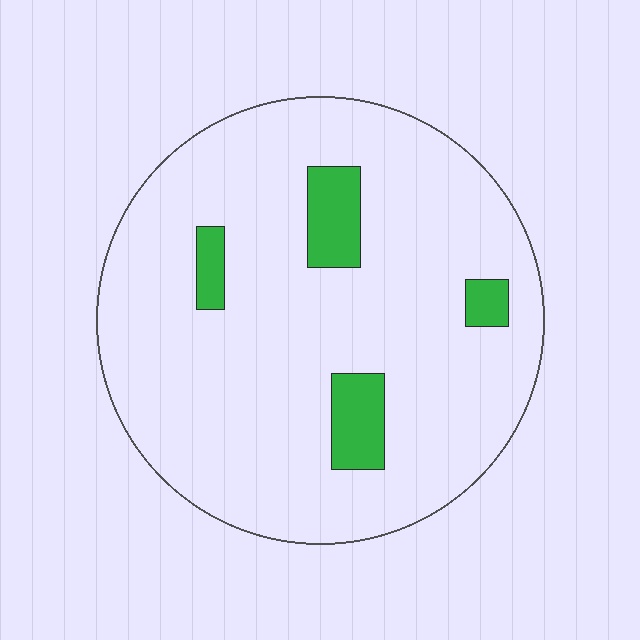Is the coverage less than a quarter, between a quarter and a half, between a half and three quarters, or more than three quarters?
Less than a quarter.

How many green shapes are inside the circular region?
4.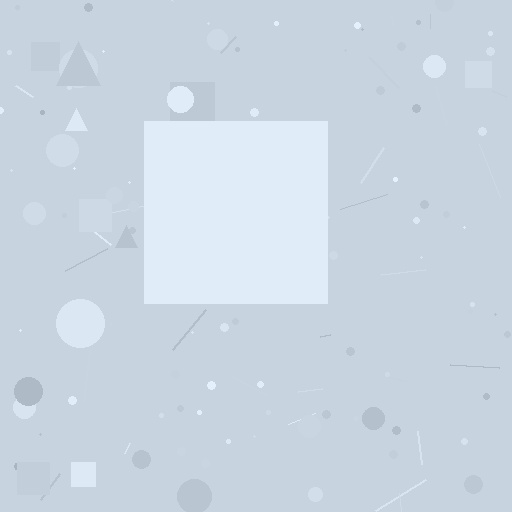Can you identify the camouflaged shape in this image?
The camouflaged shape is a square.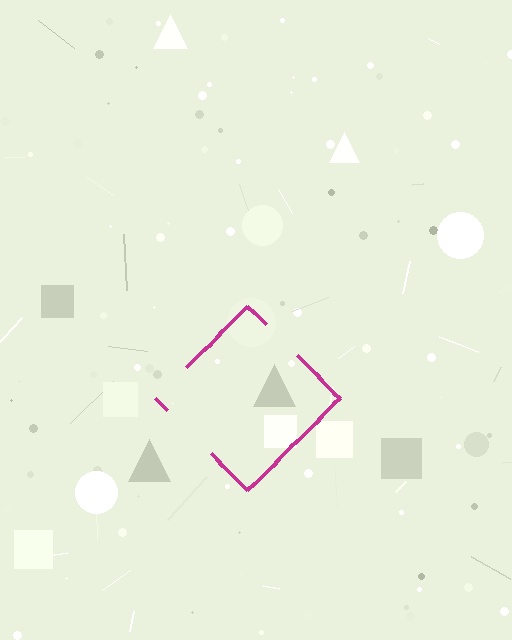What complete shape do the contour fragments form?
The contour fragments form a diamond.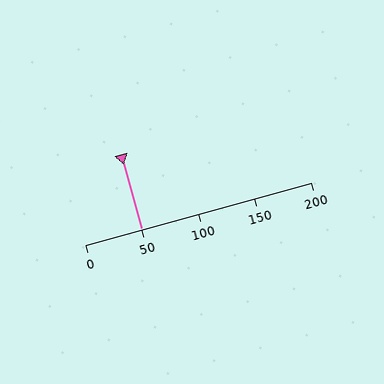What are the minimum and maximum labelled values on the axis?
The axis runs from 0 to 200.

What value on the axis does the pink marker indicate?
The marker indicates approximately 50.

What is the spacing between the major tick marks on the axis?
The major ticks are spaced 50 apart.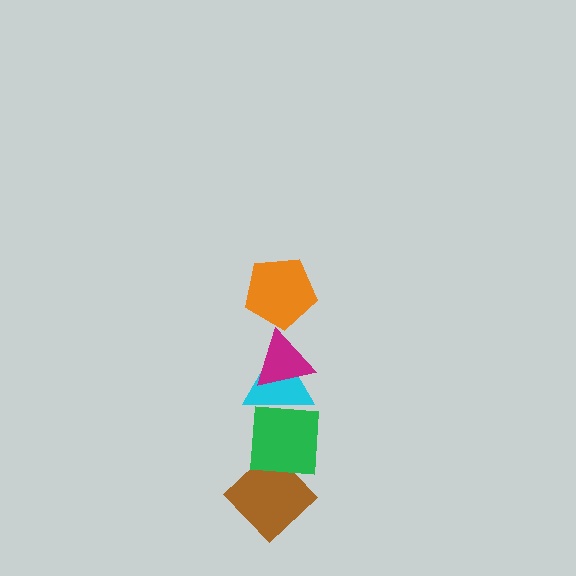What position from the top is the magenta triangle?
The magenta triangle is 2nd from the top.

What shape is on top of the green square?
The cyan triangle is on top of the green square.